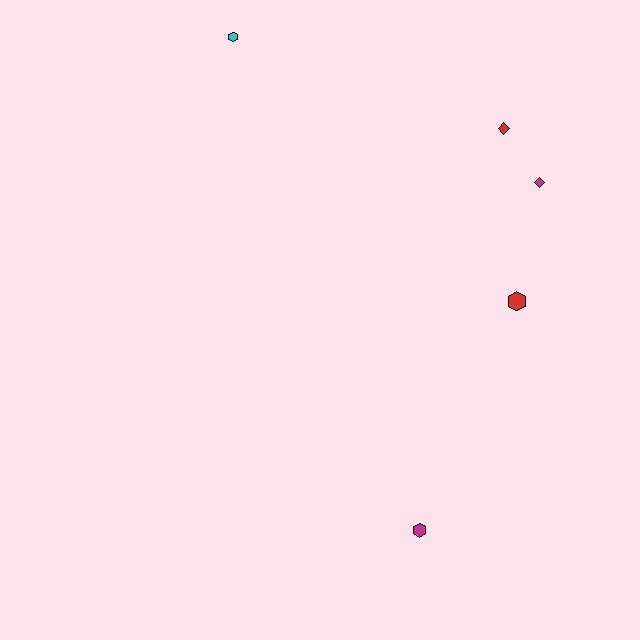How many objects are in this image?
There are 5 objects.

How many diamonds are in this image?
There are 2 diamonds.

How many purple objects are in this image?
There are no purple objects.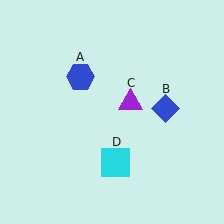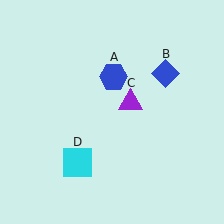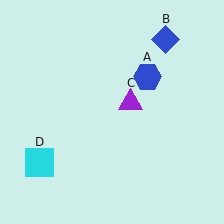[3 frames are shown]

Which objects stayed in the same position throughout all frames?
Purple triangle (object C) remained stationary.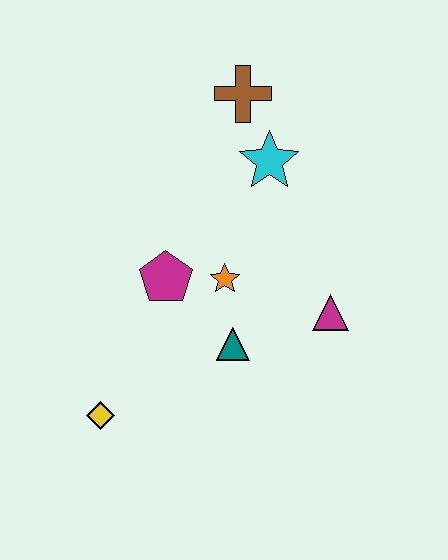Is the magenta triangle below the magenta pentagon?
Yes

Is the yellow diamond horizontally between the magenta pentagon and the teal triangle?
No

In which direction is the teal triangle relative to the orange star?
The teal triangle is below the orange star.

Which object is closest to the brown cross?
The cyan star is closest to the brown cross.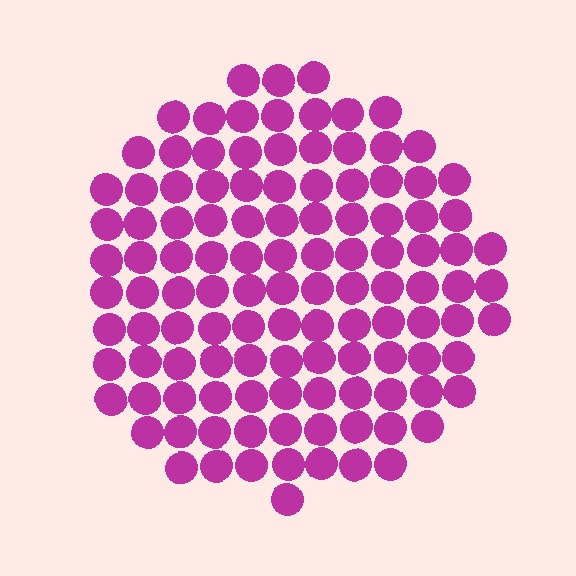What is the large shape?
The large shape is a circle.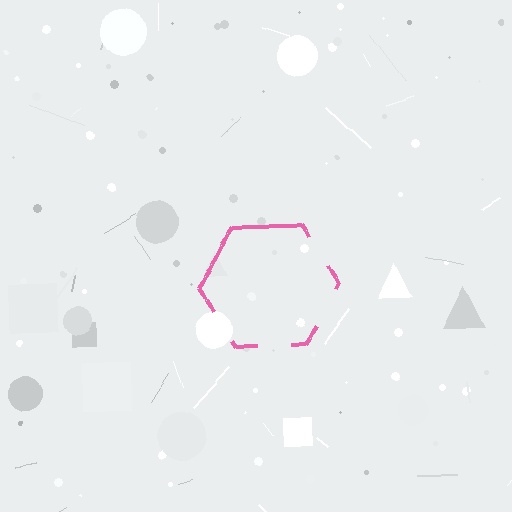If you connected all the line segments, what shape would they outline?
They would outline a hexagon.